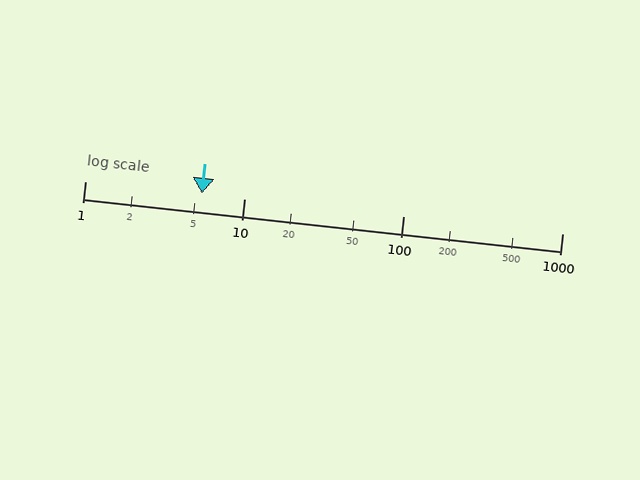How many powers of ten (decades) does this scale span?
The scale spans 3 decades, from 1 to 1000.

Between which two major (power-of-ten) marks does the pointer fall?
The pointer is between 1 and 10.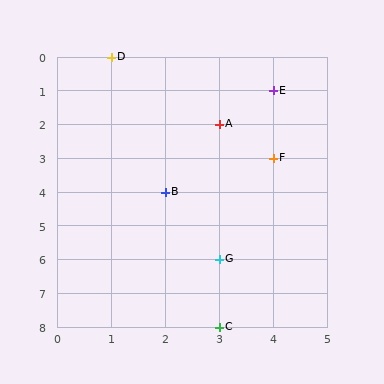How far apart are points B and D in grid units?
Points B and D are 1 column and 4 rows apart (about 4.1 grid units diagonally).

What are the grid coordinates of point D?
Point D is at grid coordinates (1, 0).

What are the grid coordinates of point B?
Point B is at grid coordinates (2, 4).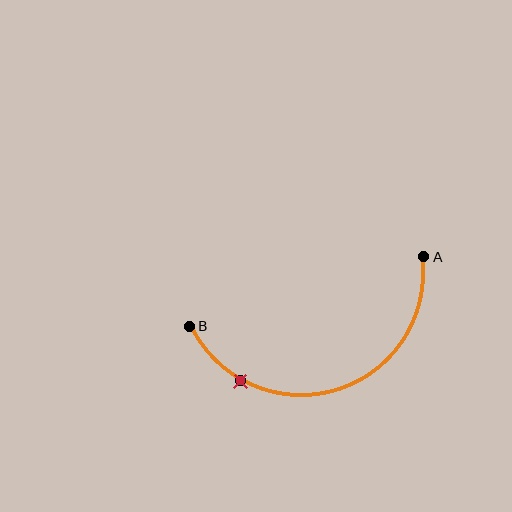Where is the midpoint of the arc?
The arc midpoint is the point on the curve farthest from the straight line joining A and B. It sits below that line.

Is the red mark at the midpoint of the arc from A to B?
No. The red mark lies on the arc but is closer to endpoint B. The arc midpoint would be at the point on the curve equidistant along the arc from both A and B.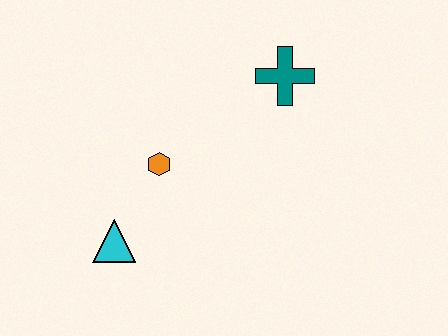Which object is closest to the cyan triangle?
The orange hexagon is closest to the cyan triangle.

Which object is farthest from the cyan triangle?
The teal cross is farthest from the cyan triangle.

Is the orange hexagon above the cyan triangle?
Yes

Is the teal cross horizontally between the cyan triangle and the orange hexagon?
No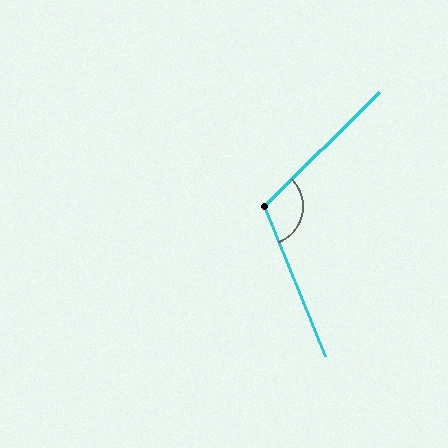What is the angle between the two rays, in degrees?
Approximately 113 degrees.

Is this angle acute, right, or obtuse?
It is obtuse.